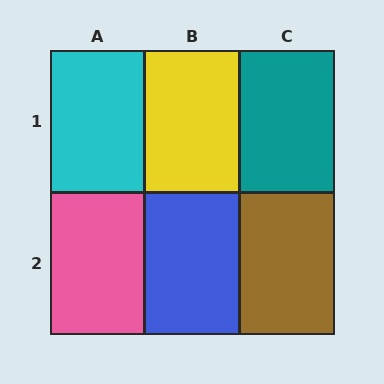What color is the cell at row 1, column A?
Cyan.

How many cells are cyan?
1 cell is cyan.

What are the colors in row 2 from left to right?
Pink, blue, brown.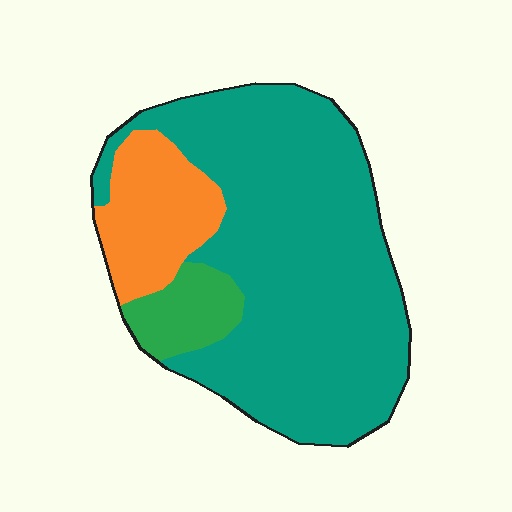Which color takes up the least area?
Green, at roughly 10%.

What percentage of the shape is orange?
Orange takes up between a sixth and a third of the shape.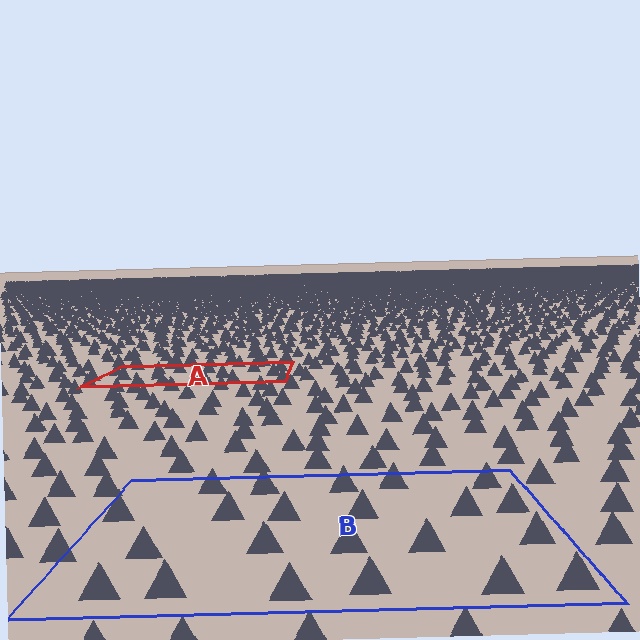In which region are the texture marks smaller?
The texture marks are smaller in region A, because it is farther away.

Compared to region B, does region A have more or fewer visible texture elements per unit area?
Region A has more texture elements per unit area — they are packed more densely because it is farther away.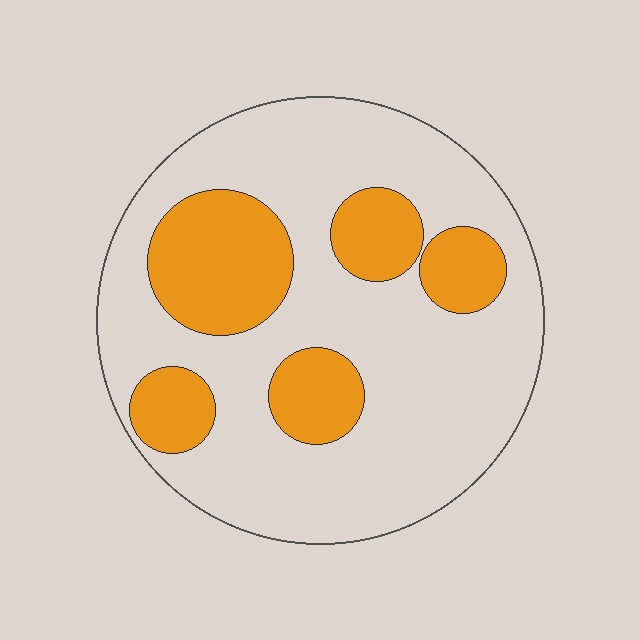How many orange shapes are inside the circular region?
5.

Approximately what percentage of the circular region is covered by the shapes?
Approximately 25%.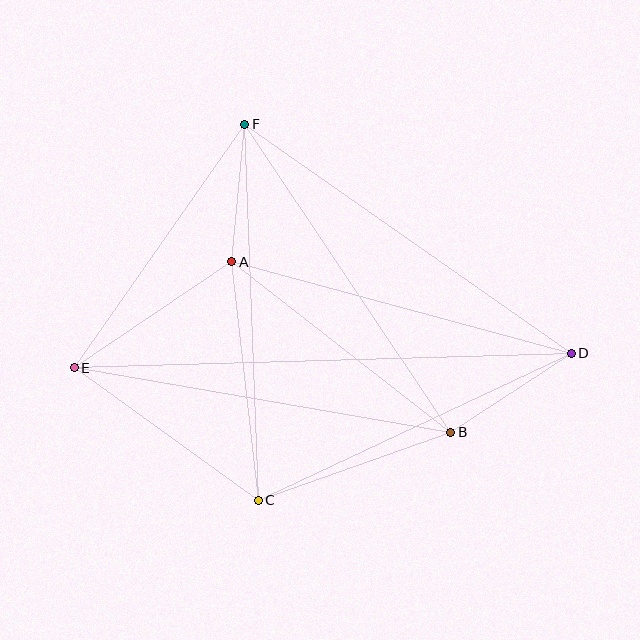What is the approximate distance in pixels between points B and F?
The distance between B and F is approximately 371 pixels.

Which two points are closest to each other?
Points A and F are closest to each other.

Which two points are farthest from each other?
Points D and E are farthest from each other.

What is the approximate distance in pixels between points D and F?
The distance between D and F is approximately 399 pixels.